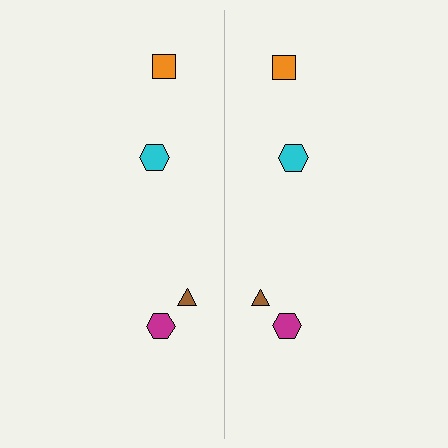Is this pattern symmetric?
Yes, this pattern has bilateral (reflection) symmetry.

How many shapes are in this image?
There are 8 shapes in this image.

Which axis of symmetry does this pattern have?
The pattern has a vertical axis of symmetry running through the center of the image.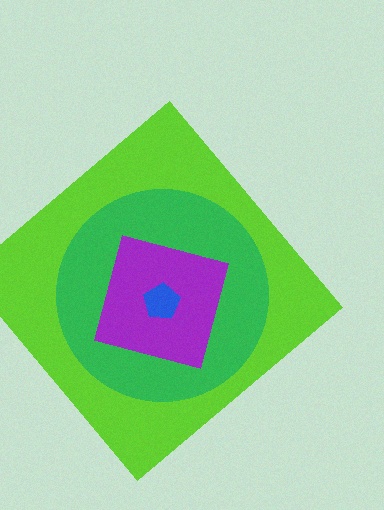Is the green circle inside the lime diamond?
Yes.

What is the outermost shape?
The lime diamond.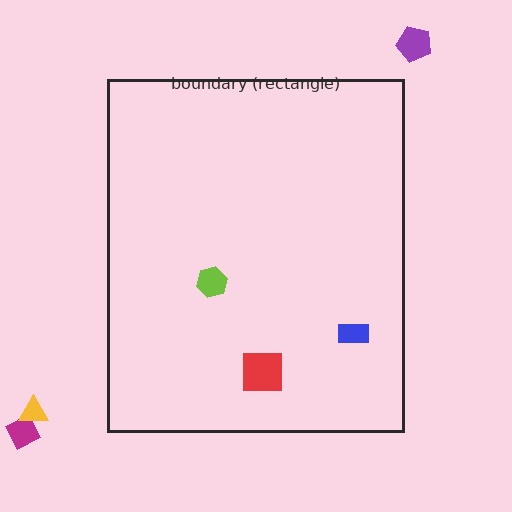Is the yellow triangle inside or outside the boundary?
Outside.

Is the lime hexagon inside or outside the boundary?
Inside.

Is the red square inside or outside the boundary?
Inside.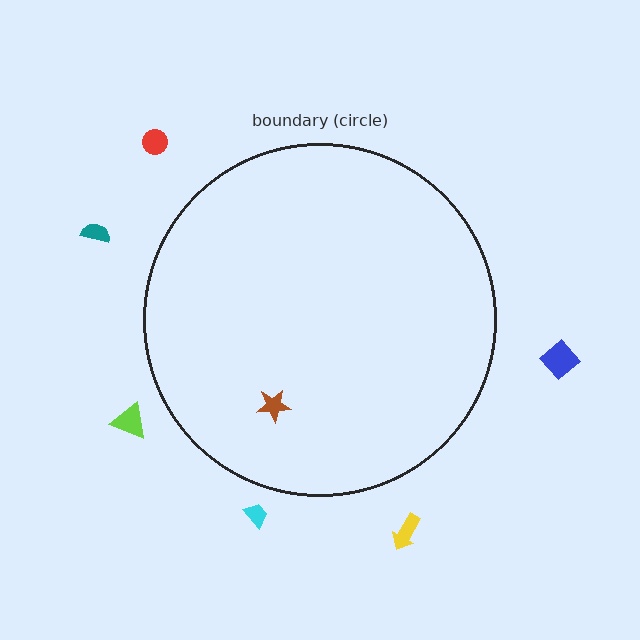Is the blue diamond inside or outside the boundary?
Outside.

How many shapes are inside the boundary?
1 inside, 6 outside.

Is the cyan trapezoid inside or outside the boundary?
Outside.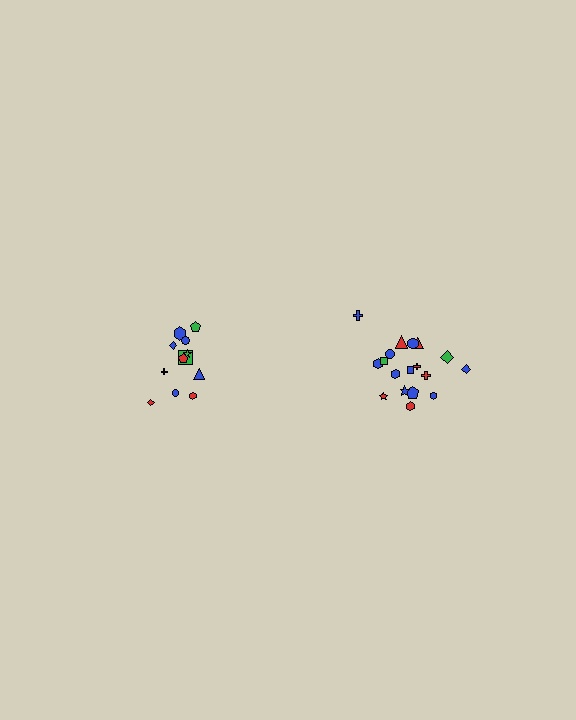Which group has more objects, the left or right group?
The right group.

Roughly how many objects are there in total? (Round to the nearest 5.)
Roughly 30 objects in total.